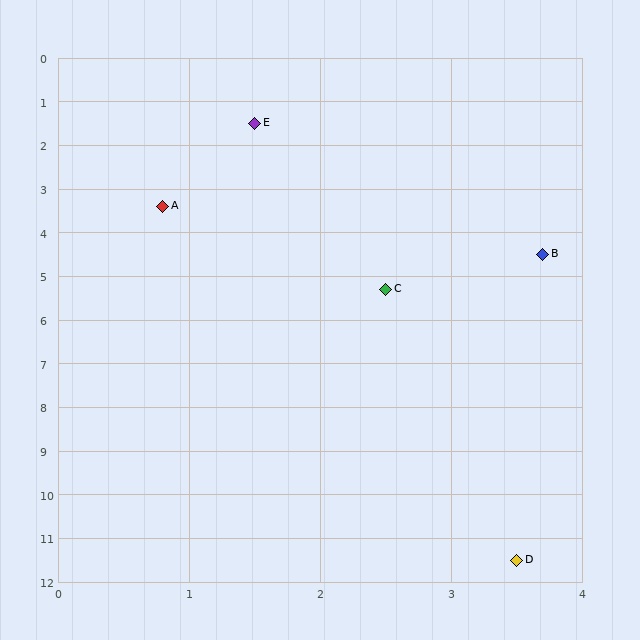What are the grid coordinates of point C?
Point C is at approximately (2.5, 5.3).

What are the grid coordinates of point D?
Point D is at approximately (3.5, 11.5).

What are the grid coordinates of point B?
Point B is at approximately (3.7, 4.5).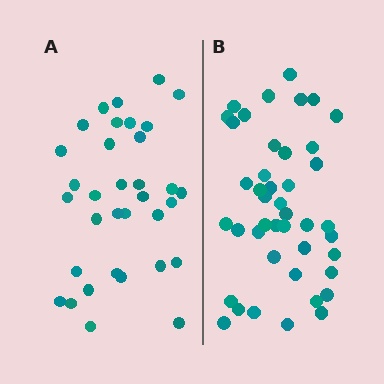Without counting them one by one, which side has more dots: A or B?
Region B (the right region) has more dots.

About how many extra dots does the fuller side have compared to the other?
Region B has roughly 8 or so more dots than region A.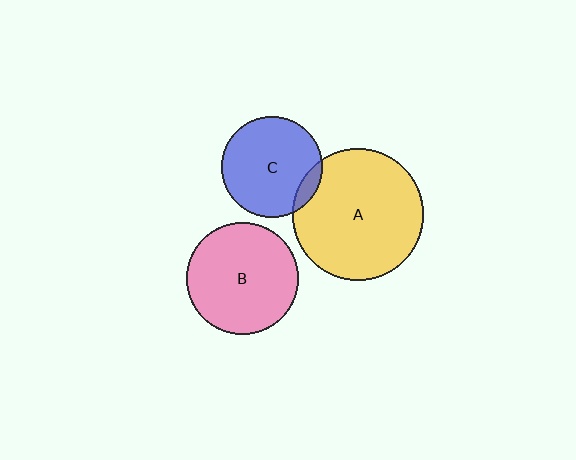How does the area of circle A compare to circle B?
Approximately 1.4 times.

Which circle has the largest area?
Circle A (yellow).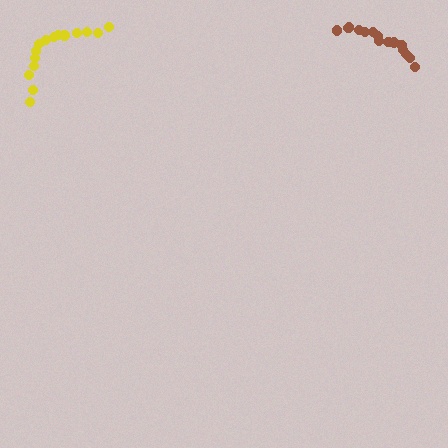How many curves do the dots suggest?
There are 2 distinct paths.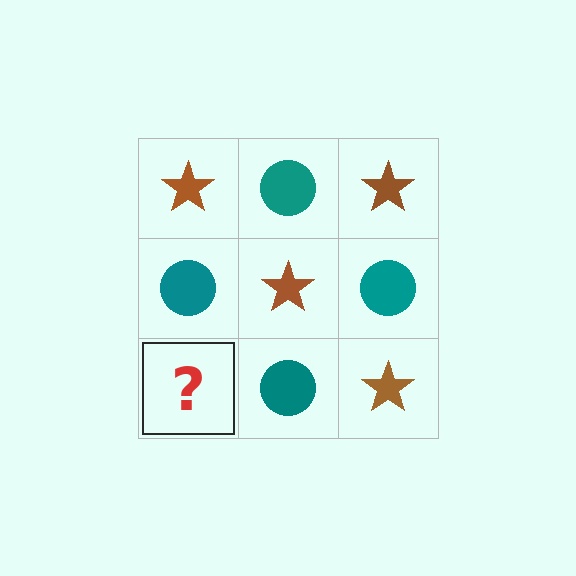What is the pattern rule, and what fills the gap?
The rule is that it alternates brown star and teal circle in a checkerboard pattern. The gap should be filled with a brown star.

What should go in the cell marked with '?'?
The missing cell should contain a brown star.